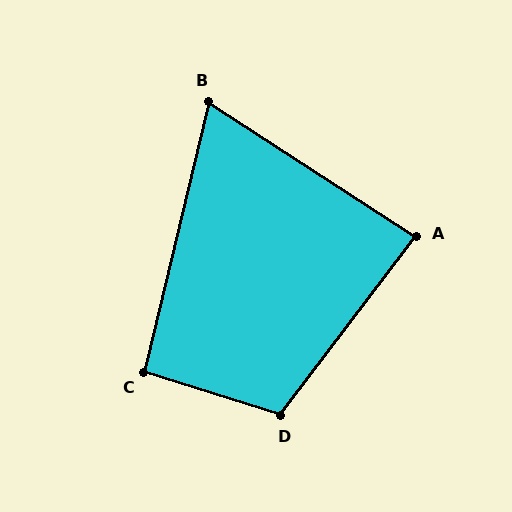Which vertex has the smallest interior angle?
B, at approximately 71 degrees.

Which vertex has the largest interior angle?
D, at approximately 109 degrees.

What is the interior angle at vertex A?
Approximately 86 degrees (approximately right).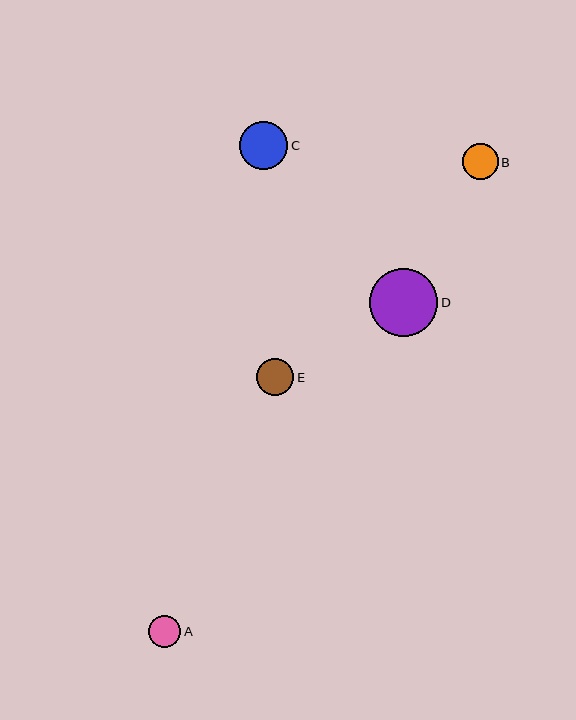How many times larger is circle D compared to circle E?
Circle D is approximately 1.8 times the size of circle E.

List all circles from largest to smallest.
From largest to smallest: D, C, E, B, A.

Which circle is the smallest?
Circle A is the smallest with a size of approximately 32 pixels.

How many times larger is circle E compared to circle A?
Circle E is approximately 1.2 times the size of circle A.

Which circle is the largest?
Circle D is the largest with a size of approximately 68 pixels.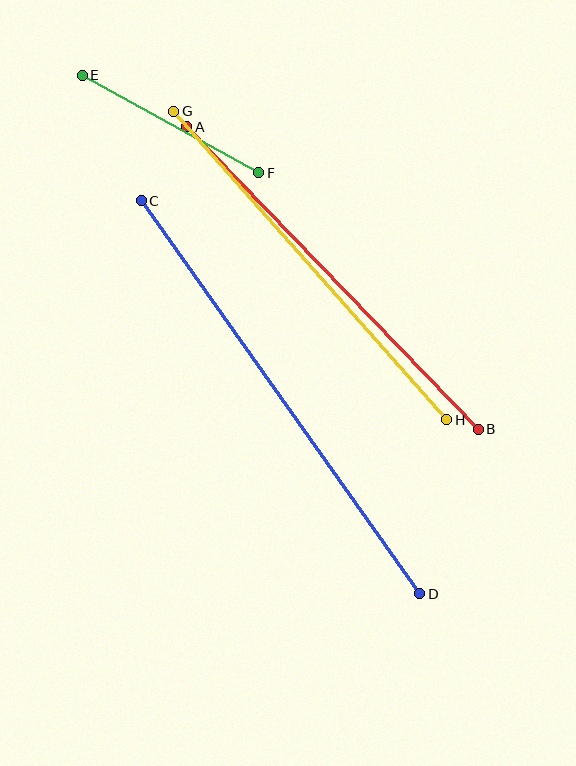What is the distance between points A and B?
The distance is approximately 420 pixels.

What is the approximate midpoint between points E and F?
The midpoint is at approximately (171, 124) pixels.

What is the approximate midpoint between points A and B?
The midpoint is at approximately (333, 278) pixels.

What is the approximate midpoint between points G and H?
The midpoint is at approximately (310, 265) pixels.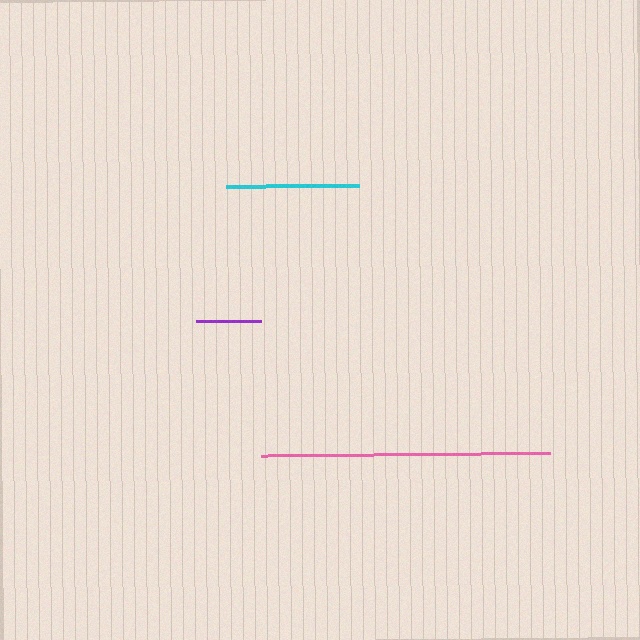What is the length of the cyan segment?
The cyan segment is approximately 133 pixels long.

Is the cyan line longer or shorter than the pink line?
The pink line is longer than the cyan line.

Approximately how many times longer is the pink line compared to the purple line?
The pink line is approximately 4.4 times the length of the purple line.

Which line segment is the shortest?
The purple line is the shortest at approximately 65 pixels.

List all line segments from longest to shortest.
From longest to shortest: pink, cyan, purple.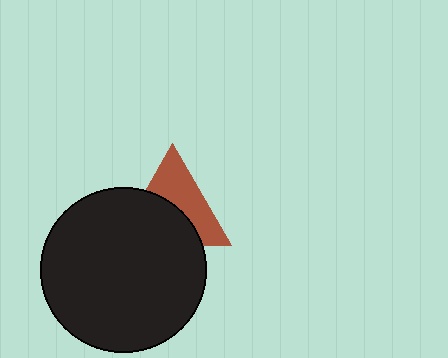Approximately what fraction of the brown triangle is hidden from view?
Roughly 50% of the brown triangle is hidden behind the black circle.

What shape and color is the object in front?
The object in front is a black circle.